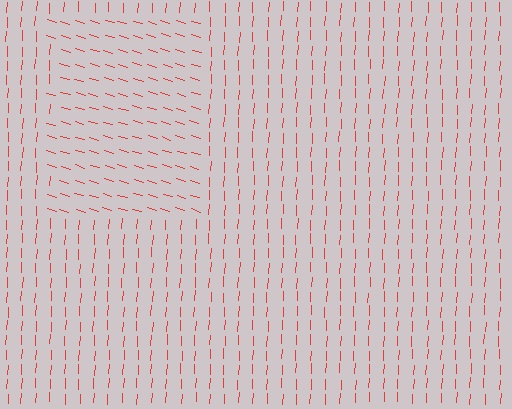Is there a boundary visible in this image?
Yes, there is a texture boundary formed by a change in line orientation.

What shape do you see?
I see a rectangle.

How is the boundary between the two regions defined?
The boundary is defined purely by a change in line orientation (approximately 76 degrees difference). All lines are the same color and thickness.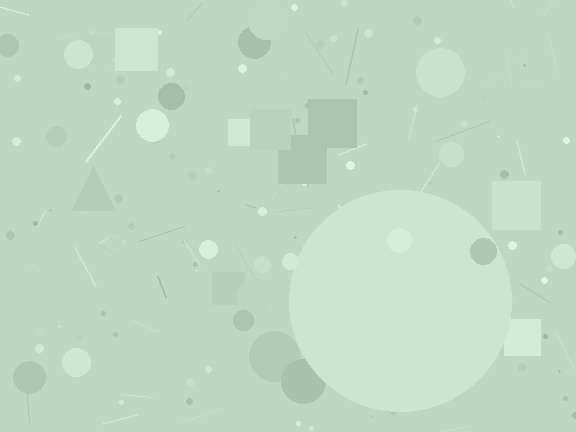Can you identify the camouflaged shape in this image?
The camouflaged shape is a circle.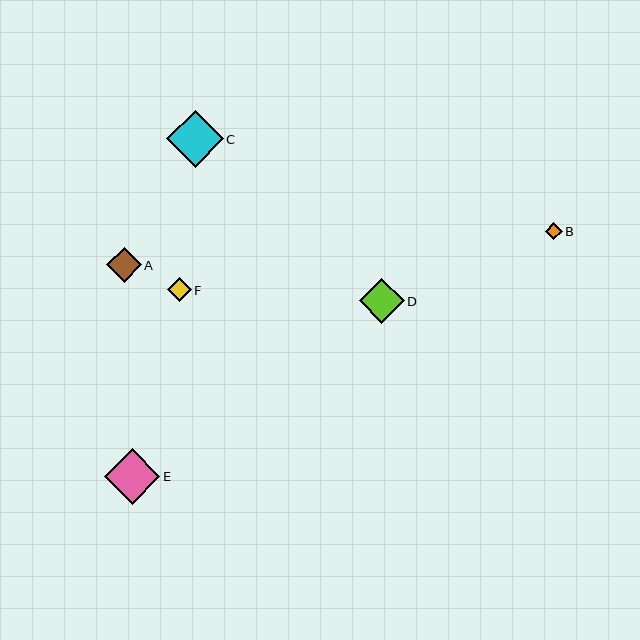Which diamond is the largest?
Diamond C is the largest with a size of approximately 57 pixels.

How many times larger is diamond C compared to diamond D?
Diamond C is approximately 1.3 times the size of diamond D.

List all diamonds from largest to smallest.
From largest to smallest: C, E, D, A, F, B.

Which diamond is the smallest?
Diamond B is the smallest with a size of approximately 17 pixels.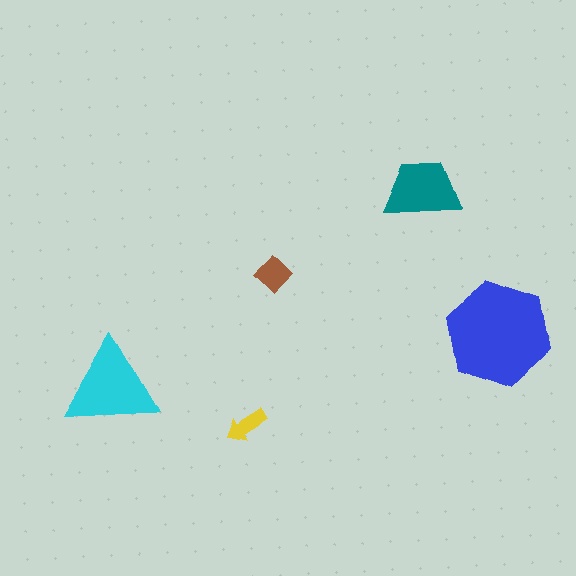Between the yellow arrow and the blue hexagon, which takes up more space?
The blue hexagon.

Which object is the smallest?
The yellow arrow.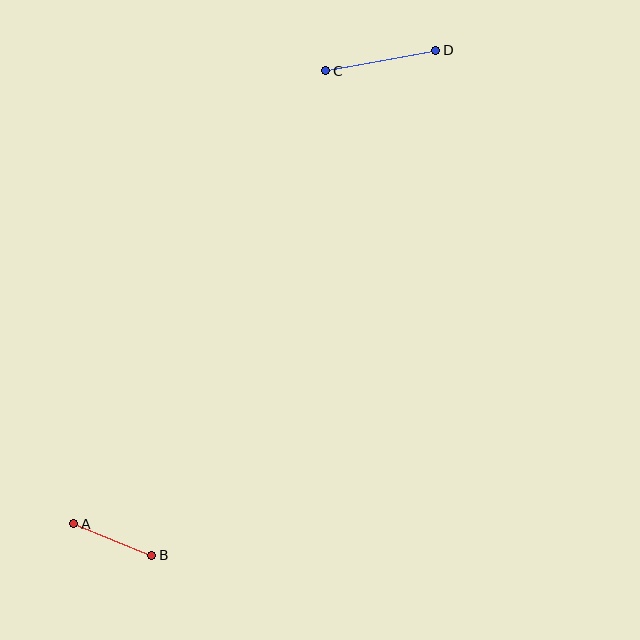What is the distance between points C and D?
The distance is approximately 112 pixels.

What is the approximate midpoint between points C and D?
The midpoint is at approximately (381, 60) pixels.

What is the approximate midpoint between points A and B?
The midpoint is at approximately (113, 539) pixels.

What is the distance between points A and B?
The distance is approximately 84 pixels.